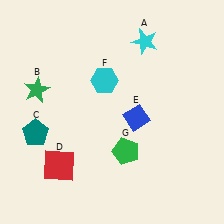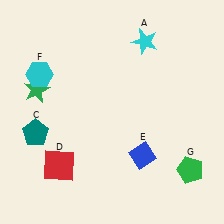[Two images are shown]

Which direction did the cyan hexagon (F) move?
The cyan hexagon (F) moved left.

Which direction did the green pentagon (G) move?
The green pentagon (G) moved right.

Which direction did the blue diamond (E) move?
The blue diamond (E) moved down.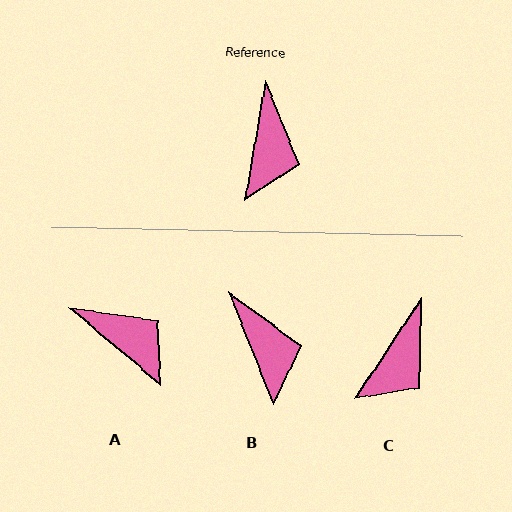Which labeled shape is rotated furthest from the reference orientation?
A, about 60 degrees away.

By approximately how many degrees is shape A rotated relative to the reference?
Approximately 60 degrees counter-clockwise.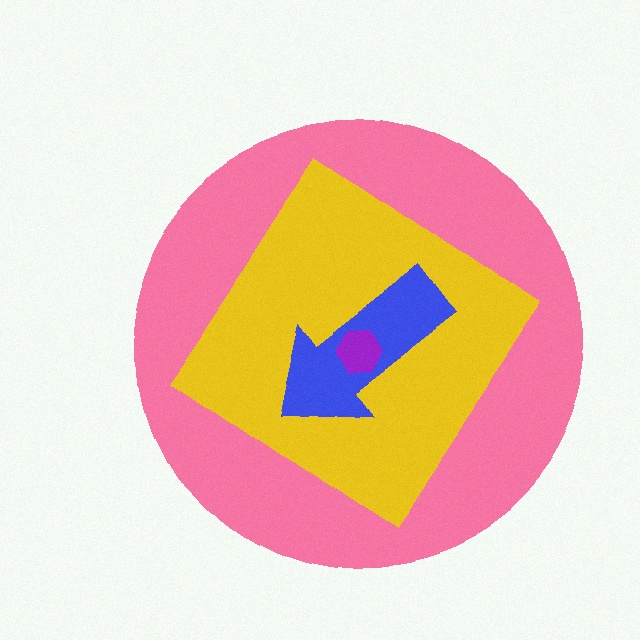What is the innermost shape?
The purple hexagon.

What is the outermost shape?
The pink circle.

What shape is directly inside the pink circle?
The yellow diamond.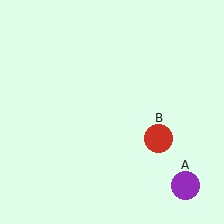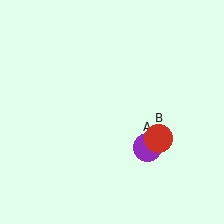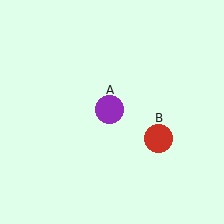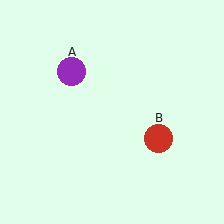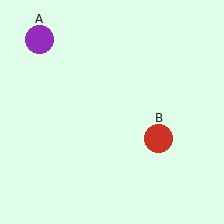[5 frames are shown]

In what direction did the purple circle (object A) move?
The purple circle (object A) moved up and to the left.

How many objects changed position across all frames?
1 object changed position: purple circle (object A).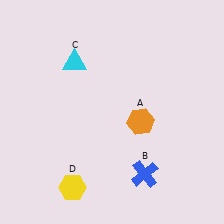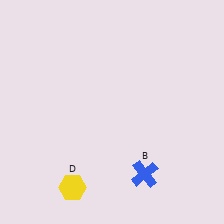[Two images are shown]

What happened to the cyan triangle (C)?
The cyan triangle (C) was removed in Image 2. It was in the top-left area of Image 1.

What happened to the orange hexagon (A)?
The orange hexagon (A) was removed in Image 2. It was in the bottom-right area of Image 1.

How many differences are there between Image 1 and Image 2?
There are 2 differences between the two images.